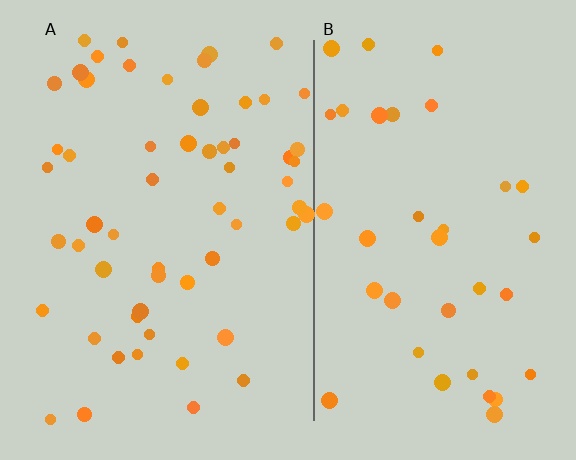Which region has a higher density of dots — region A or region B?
A (the left).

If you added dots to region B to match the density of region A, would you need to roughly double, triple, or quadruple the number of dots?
Approximately double.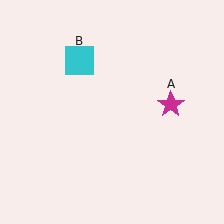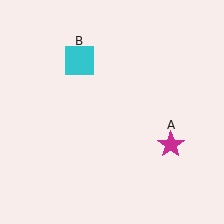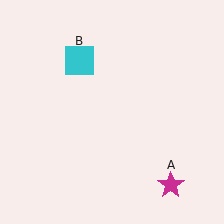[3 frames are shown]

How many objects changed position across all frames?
1 object changed position: magenta star (object A).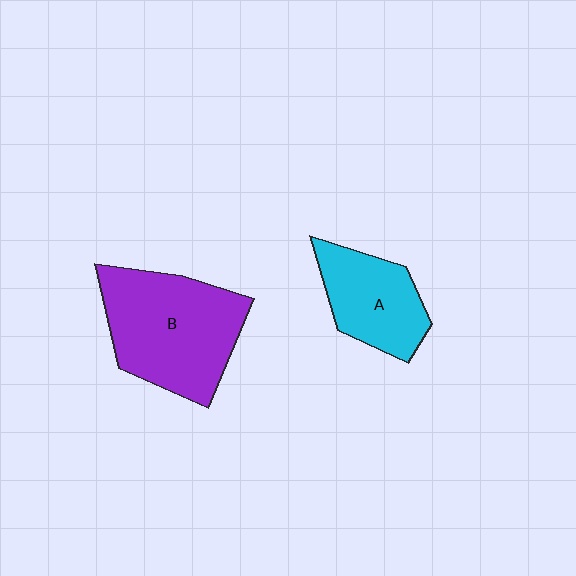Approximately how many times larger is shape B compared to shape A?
Approximately 1.7 times.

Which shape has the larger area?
Shape B (purple).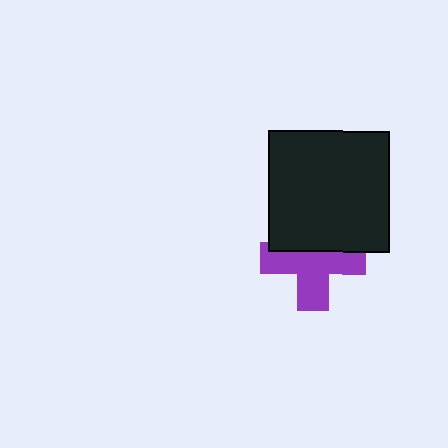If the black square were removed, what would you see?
You would see the complete purple cross.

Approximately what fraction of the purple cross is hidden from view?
Roughly 37% of the purple cross is hidden behind the black square.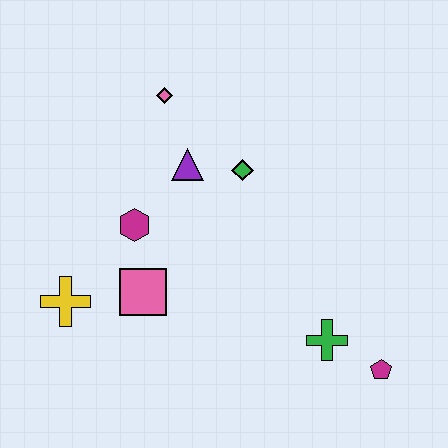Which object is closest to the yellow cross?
The pink square is closest to the yellow cross.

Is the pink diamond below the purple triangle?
No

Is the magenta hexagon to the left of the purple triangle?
Yes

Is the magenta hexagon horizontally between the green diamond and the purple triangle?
No